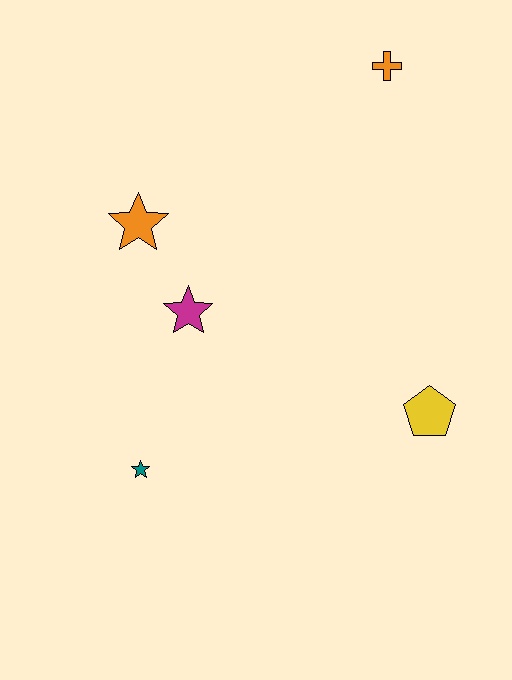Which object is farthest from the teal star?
The orange cross is farthest from the teal star.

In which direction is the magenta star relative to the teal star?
The magenta star is above the teal star.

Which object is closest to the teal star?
The magenta star is closest to the teal star.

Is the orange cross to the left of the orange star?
No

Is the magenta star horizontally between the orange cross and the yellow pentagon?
No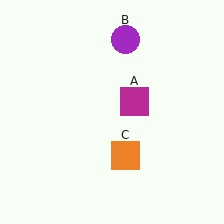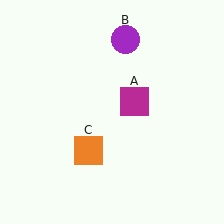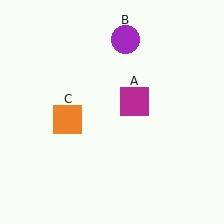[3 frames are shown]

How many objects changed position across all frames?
1 object changed position: orange square (object C).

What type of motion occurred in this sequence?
The orange square (object C) rotated clockwise around the center of the scene.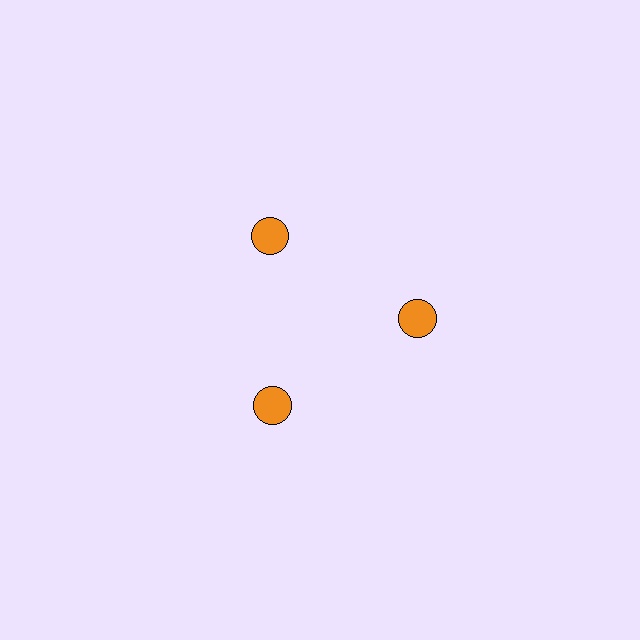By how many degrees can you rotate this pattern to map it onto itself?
The pattern maps onto itself every 120 degrees of rotation.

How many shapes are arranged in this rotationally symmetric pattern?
There are 3 shapes, arranged in 3 groups of 1.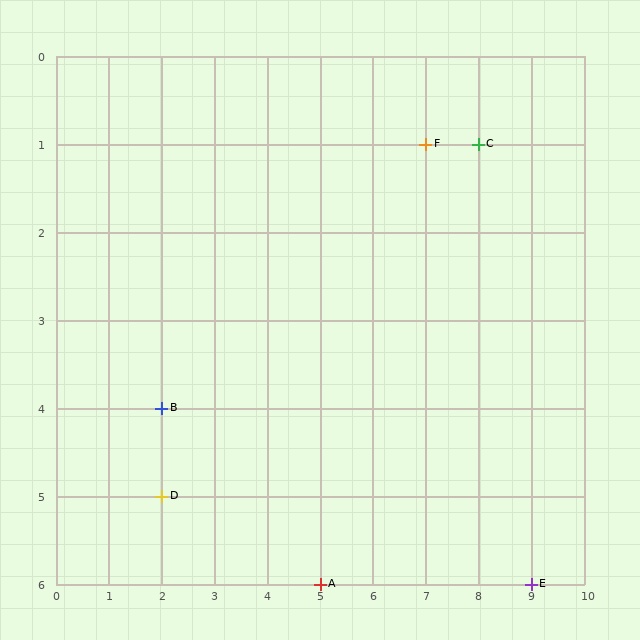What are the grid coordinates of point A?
Point A is at grid coordinates (5, 6).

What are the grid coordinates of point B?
Point B is at grid coordinates (2, 4).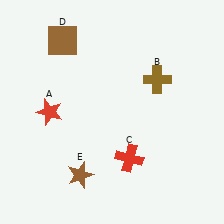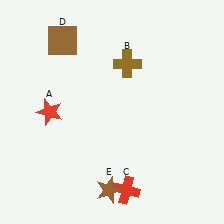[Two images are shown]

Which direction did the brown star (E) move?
The brown star (E) moved right.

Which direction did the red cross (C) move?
The red cross (C) moved down.